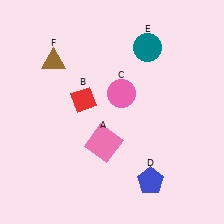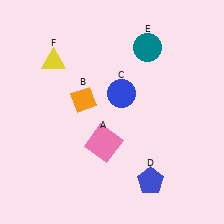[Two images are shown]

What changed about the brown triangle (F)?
In Image 1, F is brown. In Image 2, it changed to yellow.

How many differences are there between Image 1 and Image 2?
There are 3 differences between the two images.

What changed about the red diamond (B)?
In Image 1, B is red. In Image 2, it changed to orange.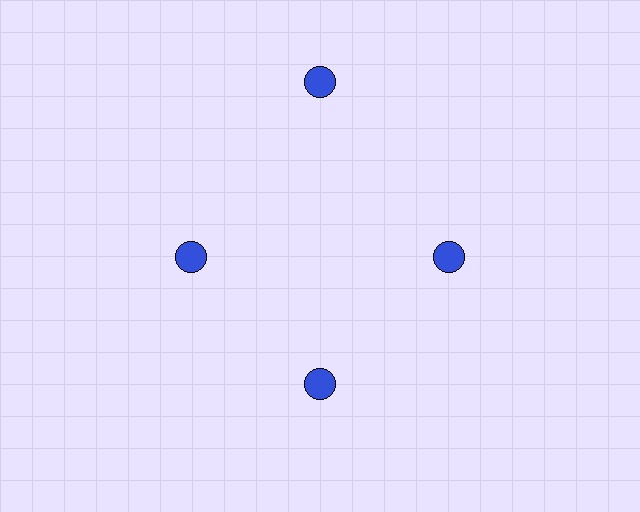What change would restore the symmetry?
The symmetry would be restored by moving it inward, back onto the ring so that all 4 circles sit at equal angles and equal distance from the center.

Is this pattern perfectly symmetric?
No. The 4 blue circles are arranged in a ring, but one element near the 12 o'clock position is pushed outward from the center, breaking the 4-fold rotational symmetry.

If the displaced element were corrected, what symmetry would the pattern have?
It would have 4-fold rotational symmetry — the pattern would map onto itself every 90 degrees.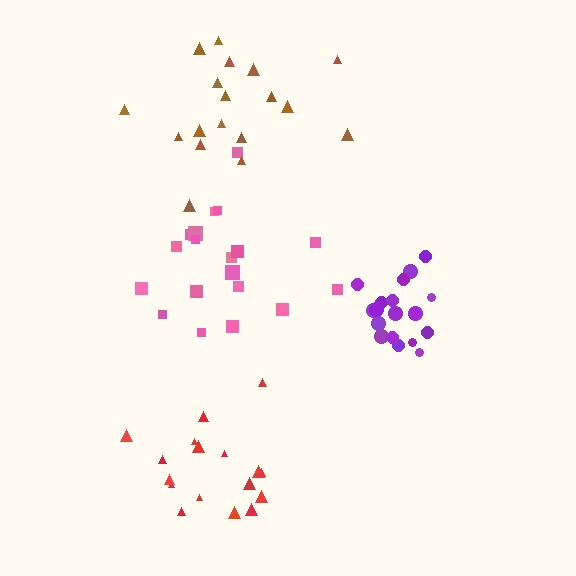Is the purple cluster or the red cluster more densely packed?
Purple.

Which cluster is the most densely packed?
Purple.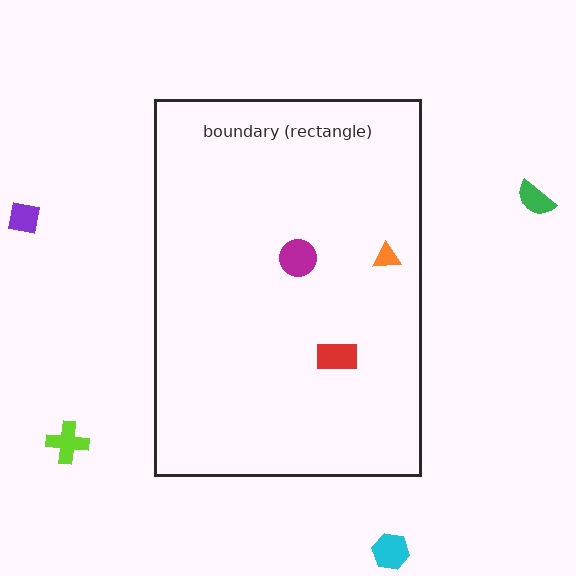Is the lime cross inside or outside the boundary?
Outside.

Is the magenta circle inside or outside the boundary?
Inside.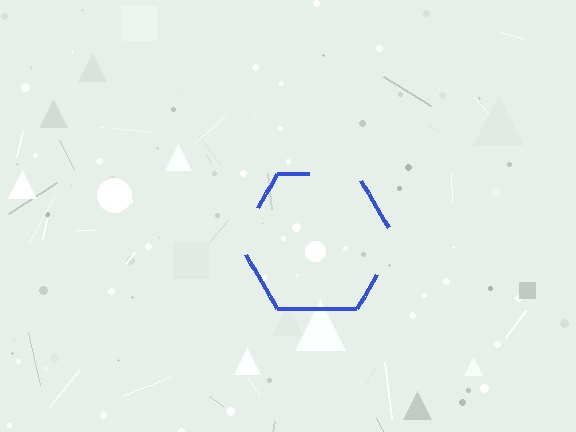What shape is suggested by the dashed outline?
The dashed outline suggests a hexagon.